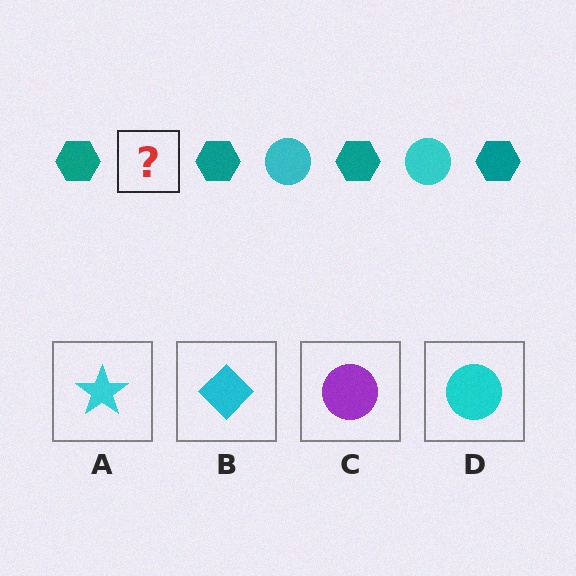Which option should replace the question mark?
Option D.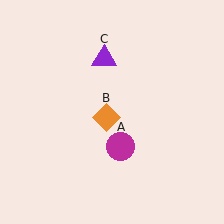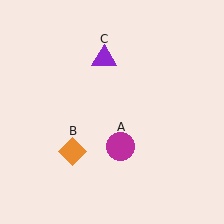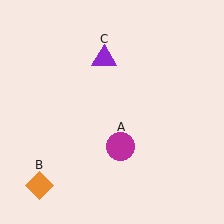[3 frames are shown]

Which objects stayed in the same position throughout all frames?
Magenta circle (object A) and purple triangle (object C) remained stationary.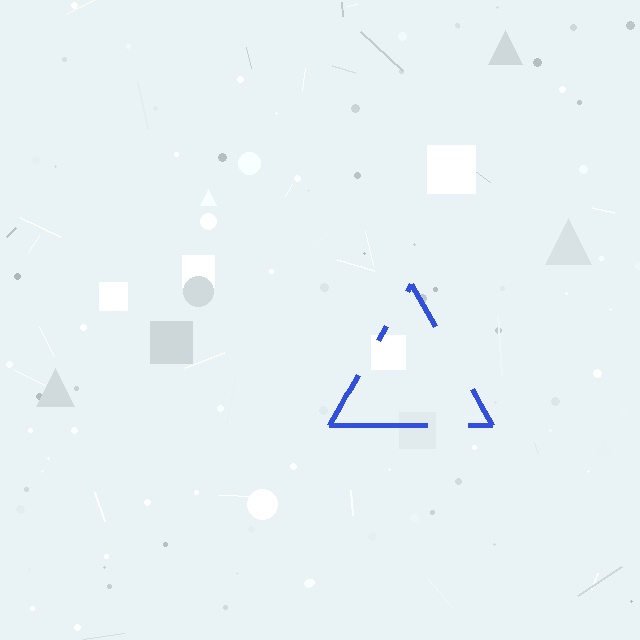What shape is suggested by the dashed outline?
The dashed outline suggests a triangle.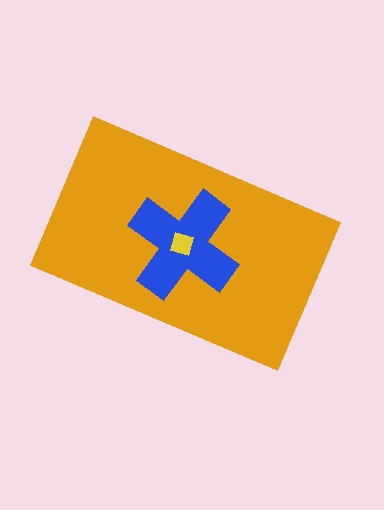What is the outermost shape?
The orange rectangle.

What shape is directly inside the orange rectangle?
The blue cross.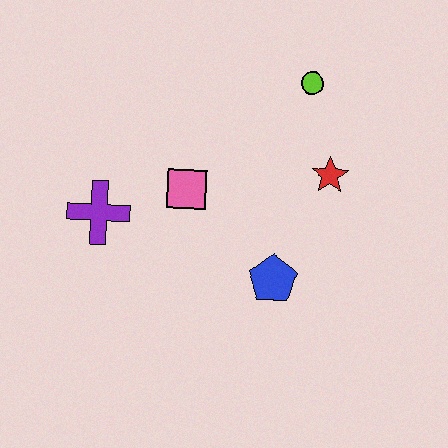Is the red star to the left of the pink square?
No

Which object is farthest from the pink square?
The lime circle is farthest from the pink square.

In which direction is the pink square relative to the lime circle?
The pink square is to the left of the lime circle.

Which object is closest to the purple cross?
The pink square is closest to the purple cross.